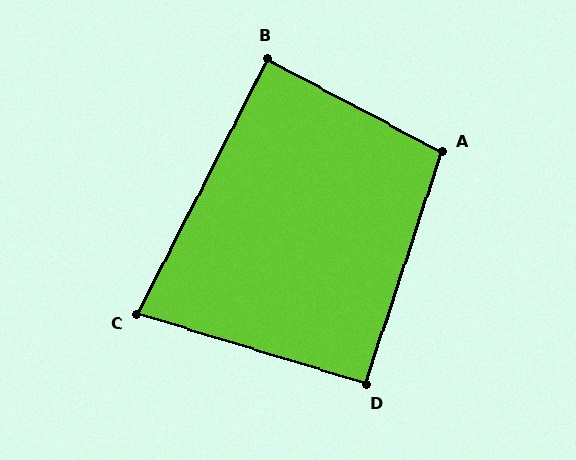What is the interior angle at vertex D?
Approximately 91 degrees (approximately right).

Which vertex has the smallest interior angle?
C, at approximately 80 degrees.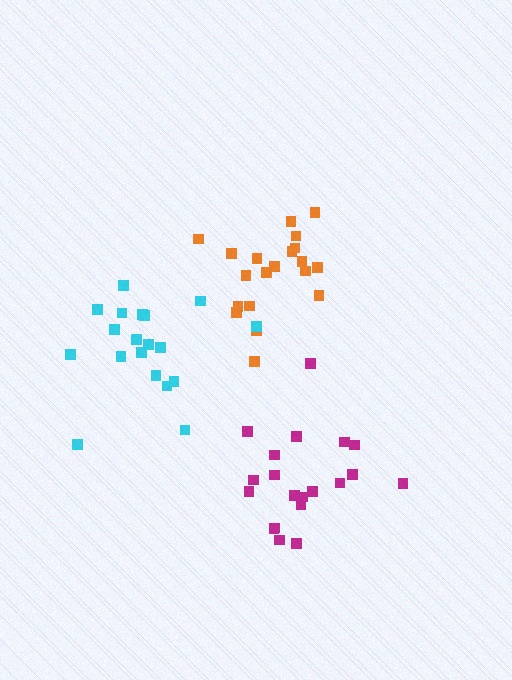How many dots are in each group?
Group 1: 20 dots, Group 2: 20 dots, Group 3: 19 dots (59 total).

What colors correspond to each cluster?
The clusters are colored: orange, magenta, cyan.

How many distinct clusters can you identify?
There are 3 distinct clusters.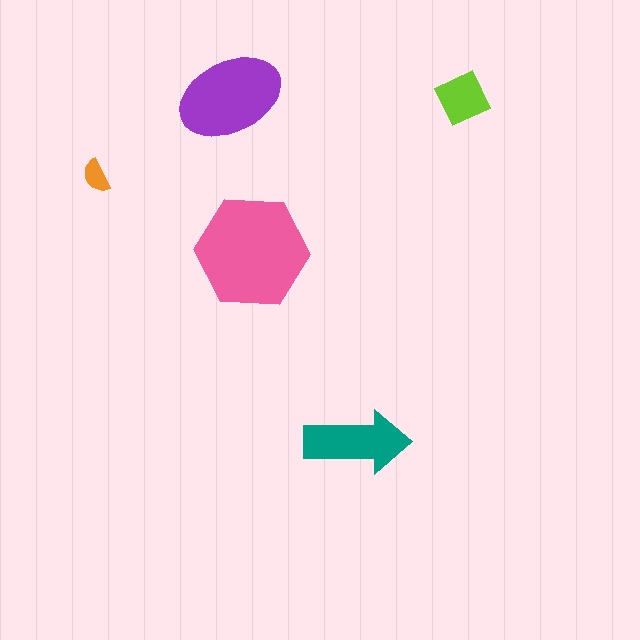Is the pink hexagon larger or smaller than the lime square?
Larger.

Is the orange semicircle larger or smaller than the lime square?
Smaller.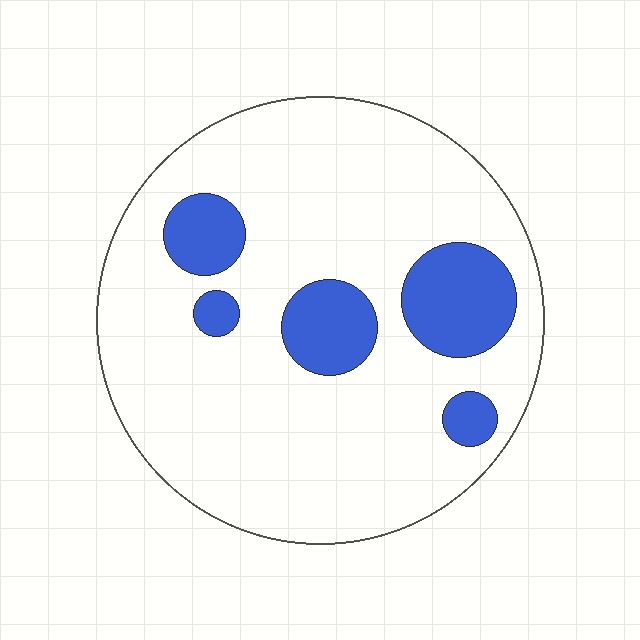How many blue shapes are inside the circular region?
5.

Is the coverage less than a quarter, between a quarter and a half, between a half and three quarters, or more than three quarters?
Less than a quarter.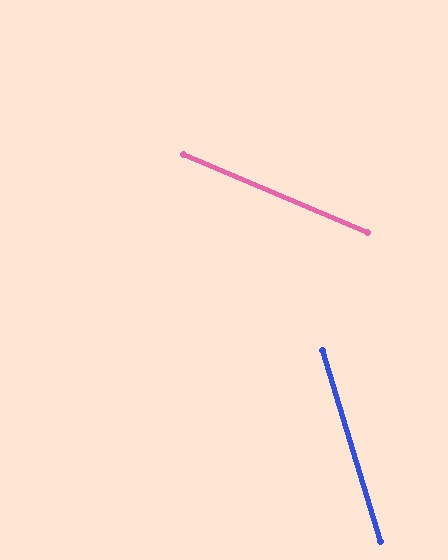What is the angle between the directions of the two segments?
Approximately 50 degrees.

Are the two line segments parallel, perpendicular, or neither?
Neither parallel nor perpendicular — they differ by about 50°.